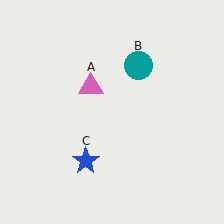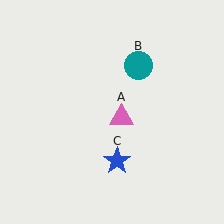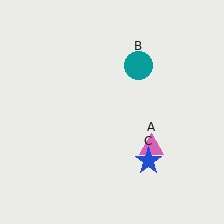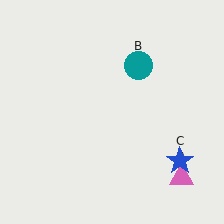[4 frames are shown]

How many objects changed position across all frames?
2 objects changed position: pink triangle (object A), blue star (object C).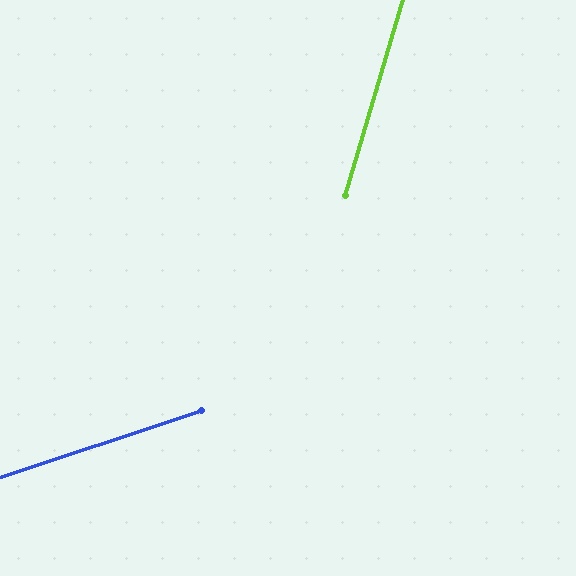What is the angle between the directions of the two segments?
Approximately 55 degrees.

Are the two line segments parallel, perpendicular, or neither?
Neither parallel nor perpendicular — they differ by about 55°.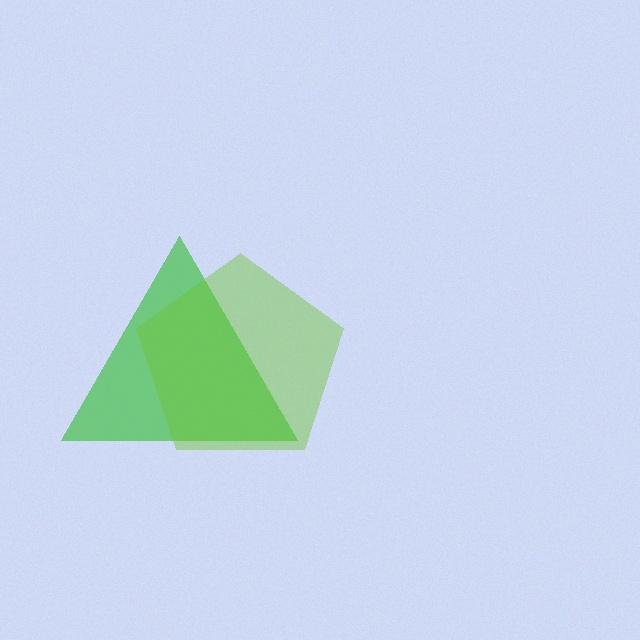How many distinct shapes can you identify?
There are 2 distinct shapes: a green triangle, a lime pentagon.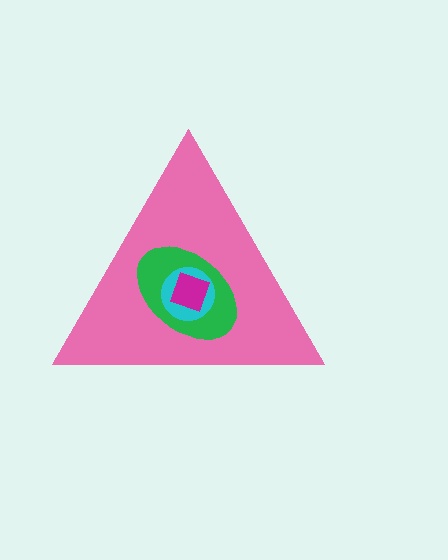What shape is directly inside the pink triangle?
The green ellipse.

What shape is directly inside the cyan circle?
The magenta diamond.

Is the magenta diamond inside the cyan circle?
Yes.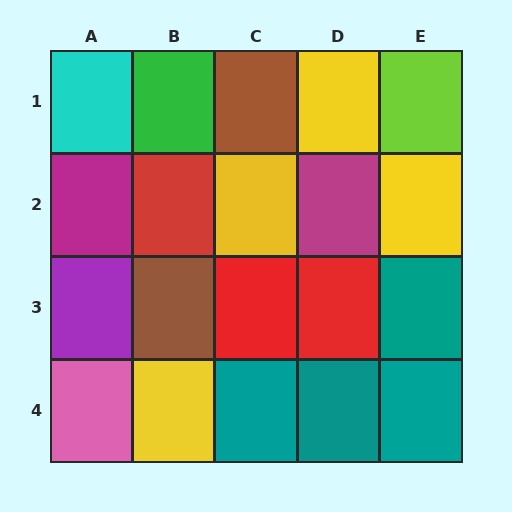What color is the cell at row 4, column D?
Teal.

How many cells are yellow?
4 cells are yellow.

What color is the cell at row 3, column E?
Teal.